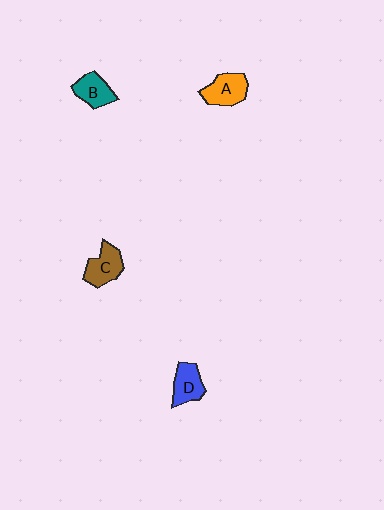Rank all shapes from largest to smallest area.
From largest to smallest: A (orange), C (brown), D (blue), B (teal).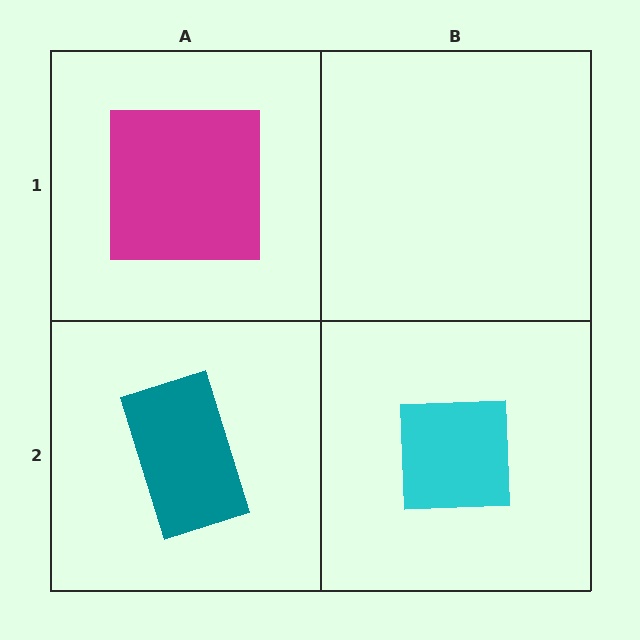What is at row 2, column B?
A cyan square.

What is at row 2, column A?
A teal rectangle.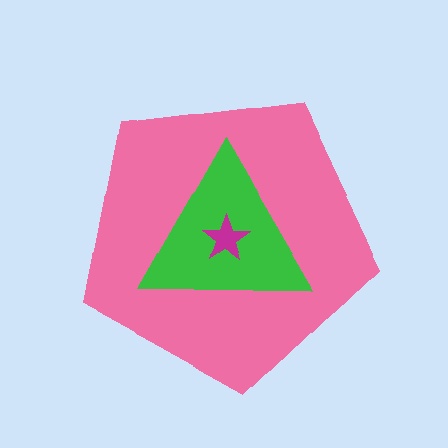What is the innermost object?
The magenta star.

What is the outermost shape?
The pink pentagon.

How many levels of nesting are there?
3.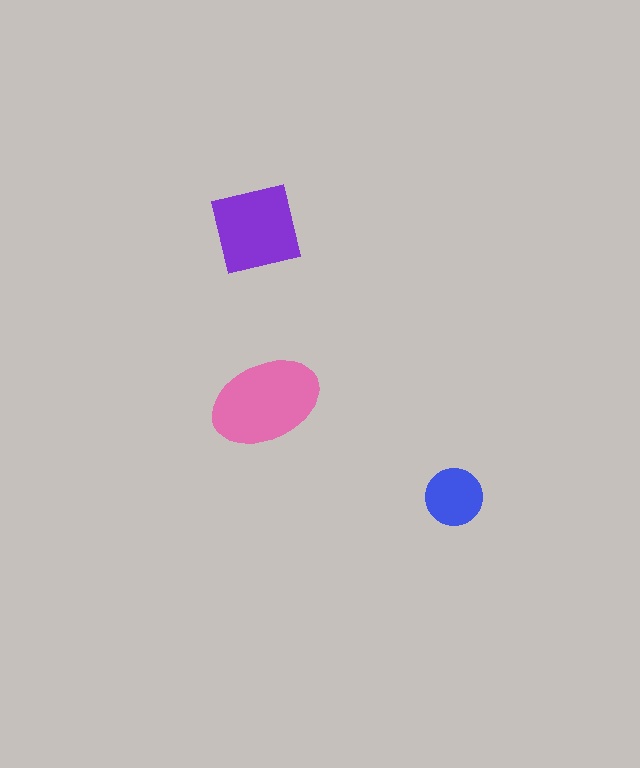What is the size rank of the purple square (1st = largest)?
2nd.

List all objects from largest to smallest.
The pink ellipse, the purple square, the blue circle.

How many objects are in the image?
There are 3 objects in the image.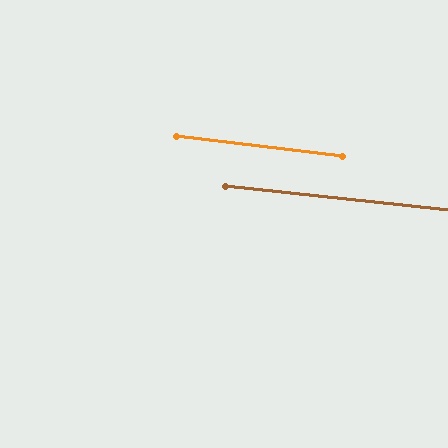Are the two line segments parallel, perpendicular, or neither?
Parallel — their directions differ by only 1.0°.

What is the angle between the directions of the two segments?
Approximately 1 degree.